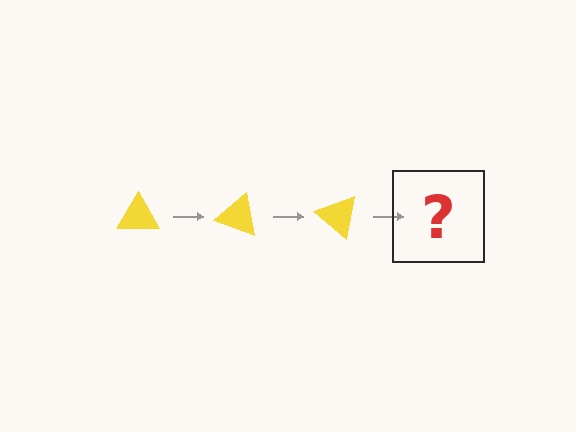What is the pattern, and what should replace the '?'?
The pattern is that the triangle rotates 20 degrees each step. The '?' should be a yellow triangle rotated 60 degrees.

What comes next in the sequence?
The next element should be a yellow triangle rotated 60 degrees.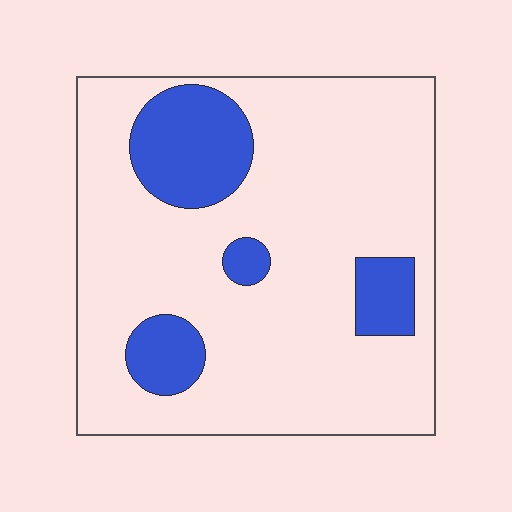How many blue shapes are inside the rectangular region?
4.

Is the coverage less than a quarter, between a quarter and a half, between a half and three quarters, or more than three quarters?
Less than a quarter.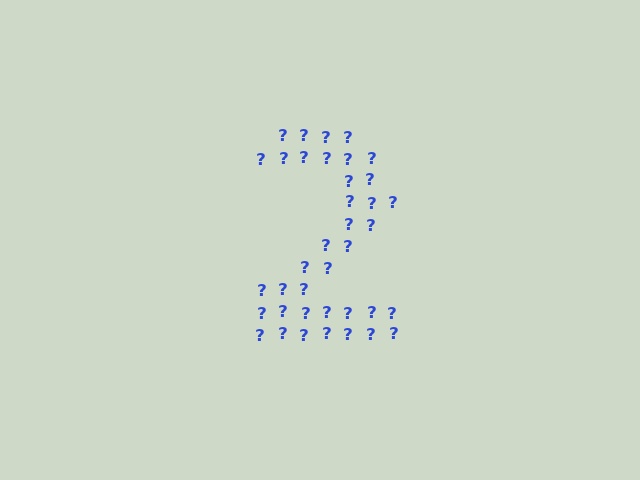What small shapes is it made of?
It is made of small question marks.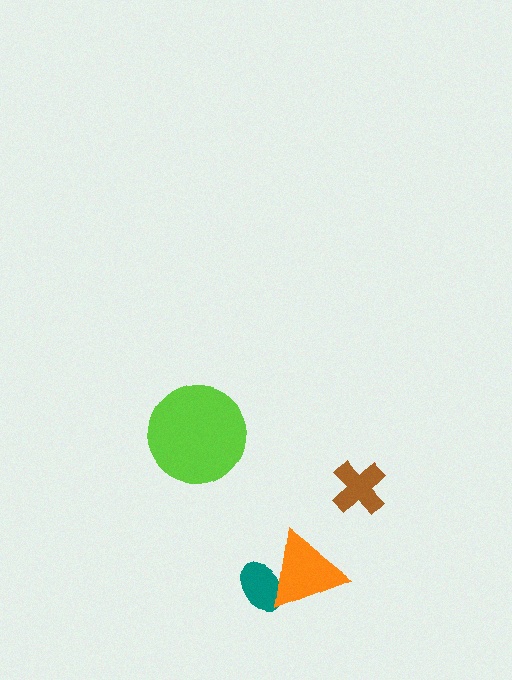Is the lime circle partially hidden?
No, no other shape covers it.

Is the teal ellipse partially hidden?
Yes, it is partially covered by another shape.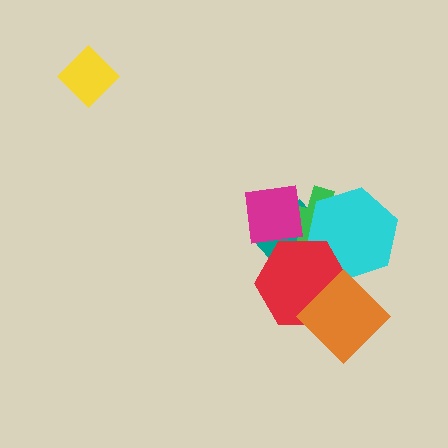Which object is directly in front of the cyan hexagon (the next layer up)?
The red hexagon is directly in front of the cyan hexagon.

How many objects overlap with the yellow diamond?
0 objects overlap with the yellow diamond.